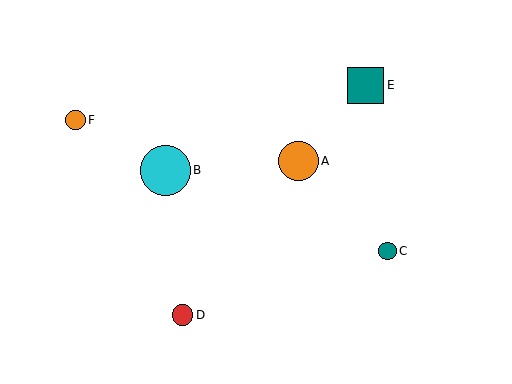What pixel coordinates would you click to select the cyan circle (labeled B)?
Click at (165, 170) to select the cyan circle B.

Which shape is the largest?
The cyan circle (labeled B) is the largest.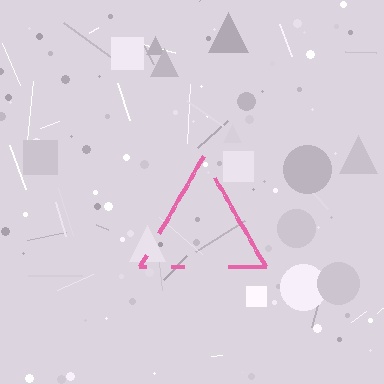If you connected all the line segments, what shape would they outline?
They would outline a triangle.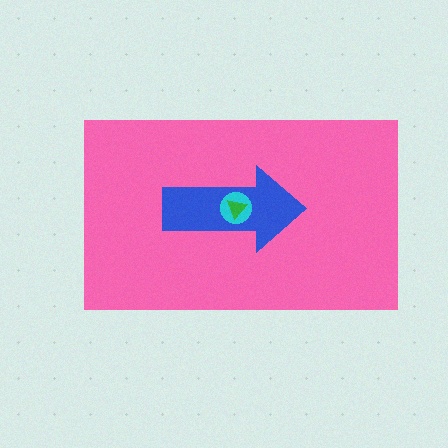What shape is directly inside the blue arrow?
The cyan circle.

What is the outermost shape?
The pink rectangle.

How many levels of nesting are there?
4.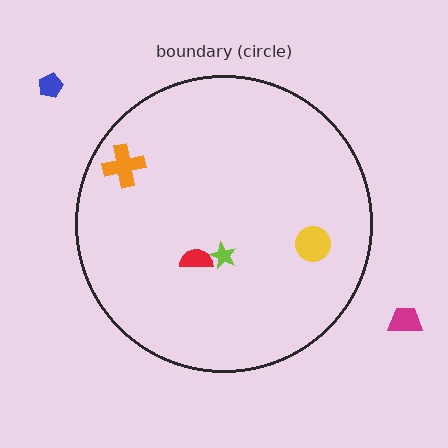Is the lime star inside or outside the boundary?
Inside.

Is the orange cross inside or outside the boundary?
Inside.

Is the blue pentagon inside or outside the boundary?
Outside.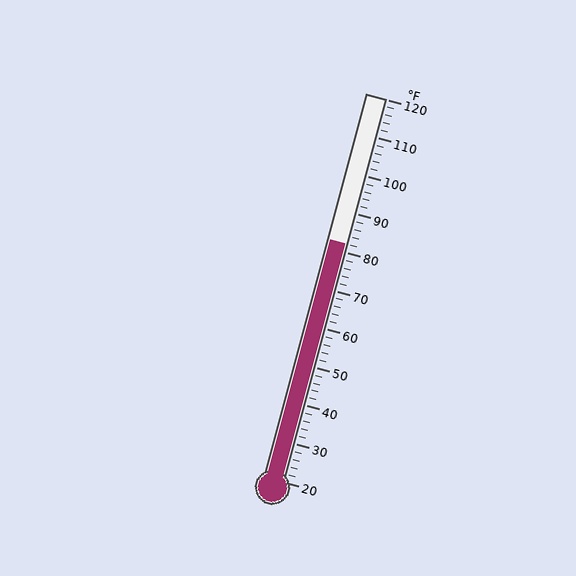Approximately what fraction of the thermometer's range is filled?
The thermometer is filled to approximately 60% of its range.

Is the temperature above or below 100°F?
The temperature is below 100°F.